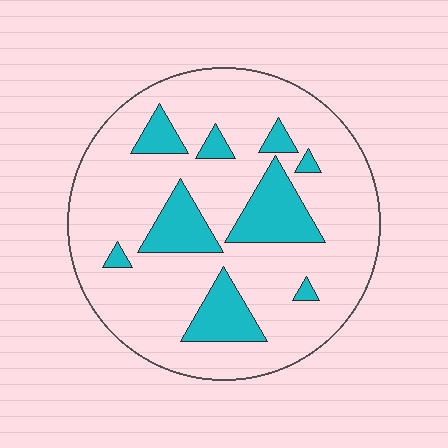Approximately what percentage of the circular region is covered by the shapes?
Approximately 20%.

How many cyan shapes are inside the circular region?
9.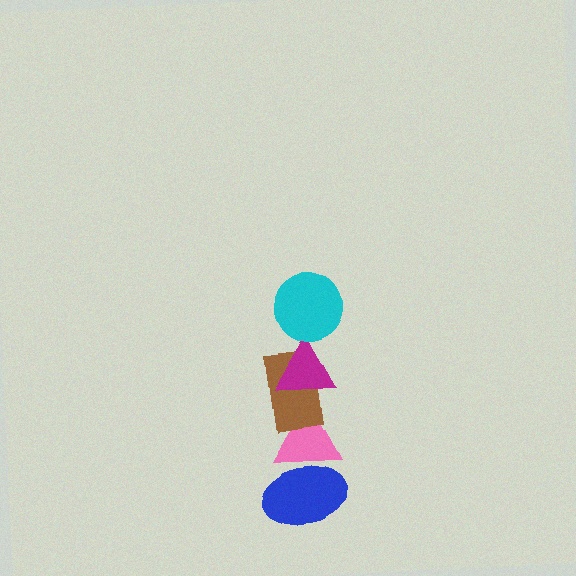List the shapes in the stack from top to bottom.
From top to bottom: the cyan circle, the magenta triangle, the brown rectangle, the pink triangle, the blue ellipse.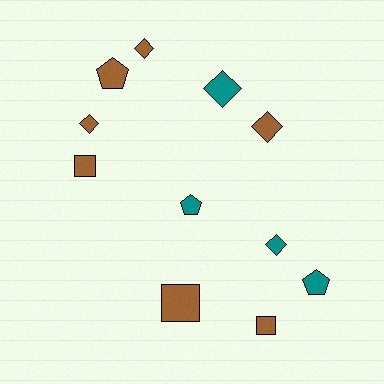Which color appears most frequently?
Brown, with 7 objects.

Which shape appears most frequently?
Diamond, with 5 objects.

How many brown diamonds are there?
There are 3 brown diamonds.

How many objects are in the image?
There are 11 objects.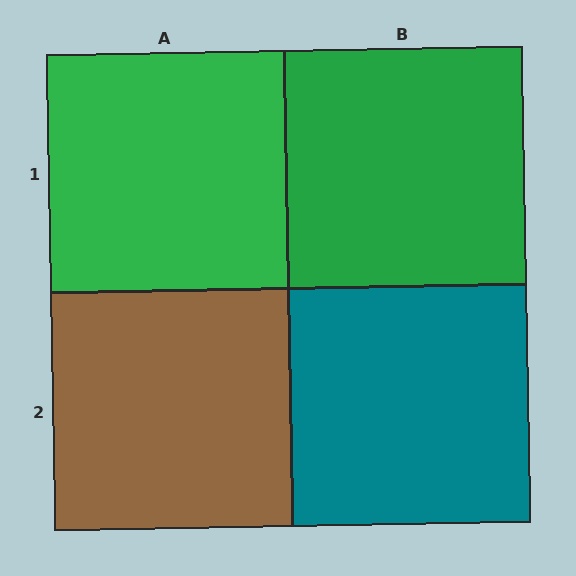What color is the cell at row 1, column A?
Green.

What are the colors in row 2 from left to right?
Brown, teal.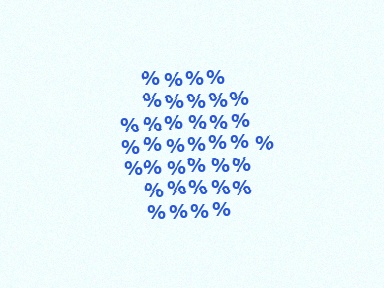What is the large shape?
The large shape is a hexagon.